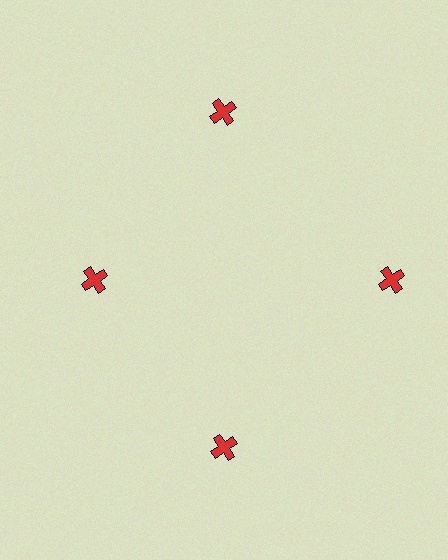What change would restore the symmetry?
The symmetry would be restored by moving it outward, back onto the ring so that all 4 crosses sit at equal angles and equal distance from the center.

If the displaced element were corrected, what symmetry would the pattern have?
It would have 4-fold rotational symmetry — the pattern would map onto itself every 90 degrees.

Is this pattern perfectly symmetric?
No. The 4 red crosses are arranged in a ring, but one element near the 9 o'clock position is pulled inward toward the center, breaking the 4-fold rotational symmetry.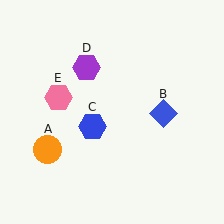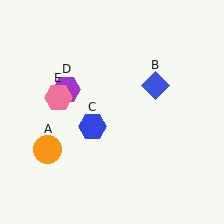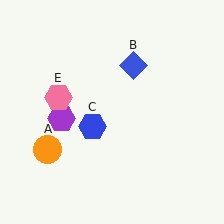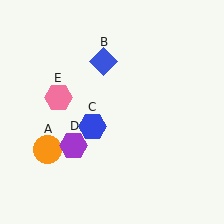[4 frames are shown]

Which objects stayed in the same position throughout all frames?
Orange circle (object A) and blue hexagon (object C) and pink hexagon (object E) remained stationary.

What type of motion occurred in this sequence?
The blue diamond (object B), purple hexagon (object D) rotated counterclockwise around the center of the scene.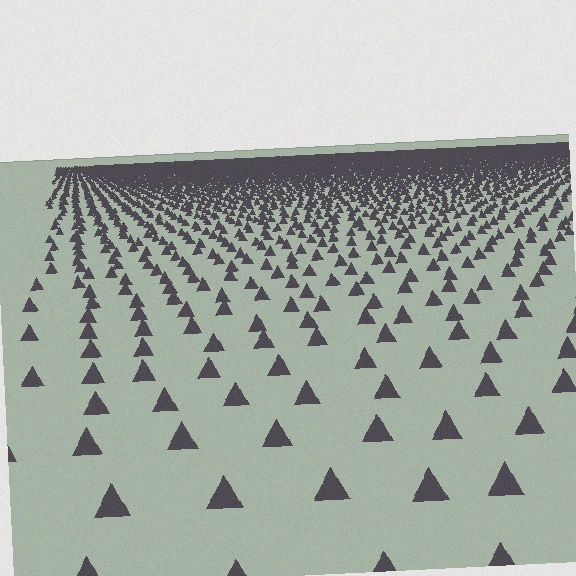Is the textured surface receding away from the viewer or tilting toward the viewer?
The surface is receding away from the viewer. Texture elements get smaller and denser toward the top.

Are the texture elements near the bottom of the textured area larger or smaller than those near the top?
Larger. Near the bottom, elements are closer to the viewer and appear at a bigger on-screen size.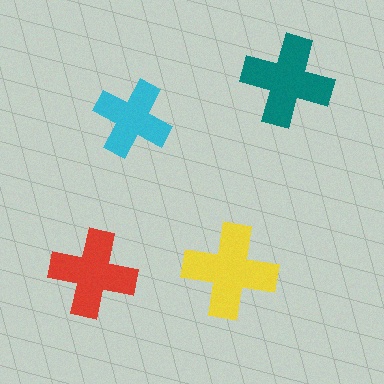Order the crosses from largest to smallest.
the yellow one, the teal one, the red one, the cyan one.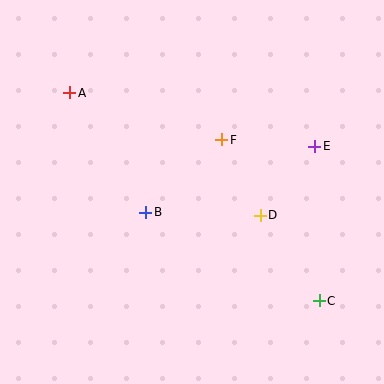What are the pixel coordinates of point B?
Point B is at (146, 212).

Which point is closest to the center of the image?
Point B at (146, 212) is closest to the center.